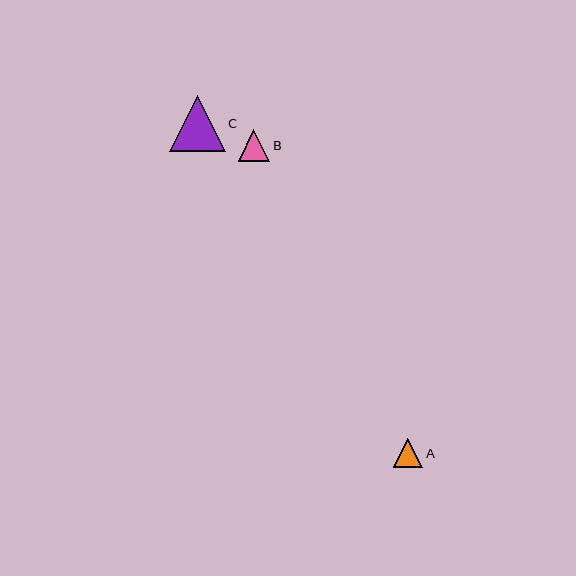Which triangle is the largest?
Triangle C is the largest with a size of approximately 56 pixels.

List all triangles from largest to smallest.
From largest to smallest: C, B, A.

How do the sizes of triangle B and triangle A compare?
Triangle B and triangle A are approximately the same size.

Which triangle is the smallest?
Triangle A is the smallest with a size of approximately 29 pixels.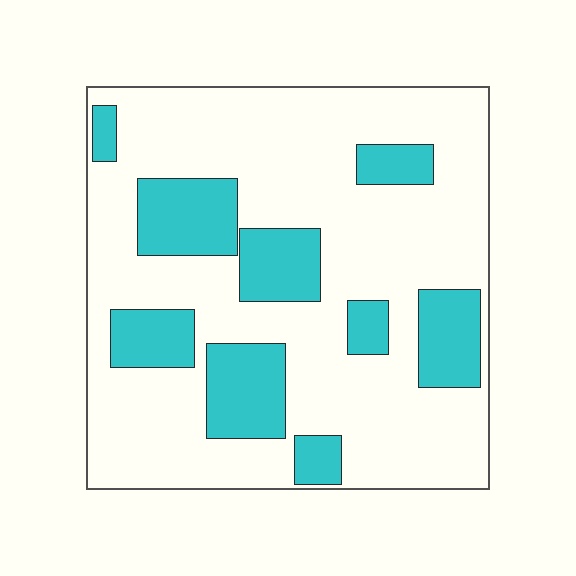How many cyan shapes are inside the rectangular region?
9.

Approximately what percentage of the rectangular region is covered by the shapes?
Approximately 25%.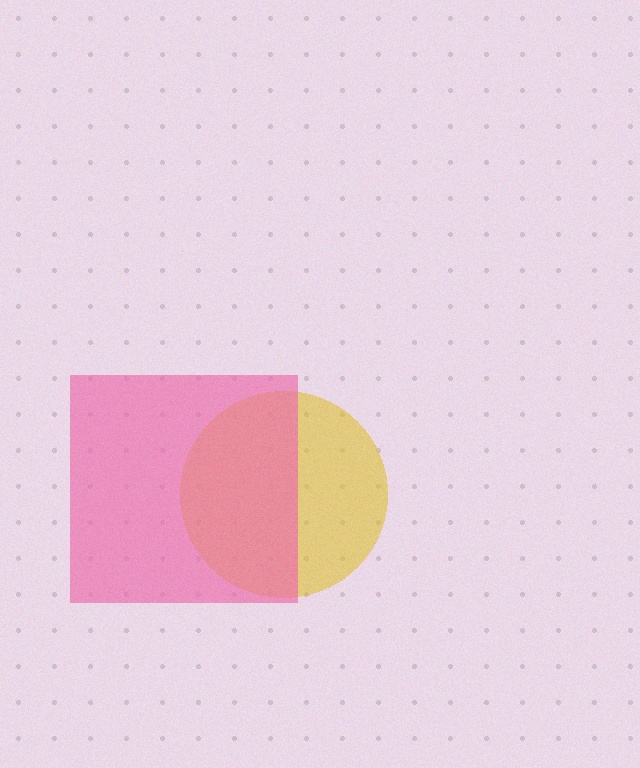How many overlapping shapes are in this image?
There are 2 overlapping shapes in the image.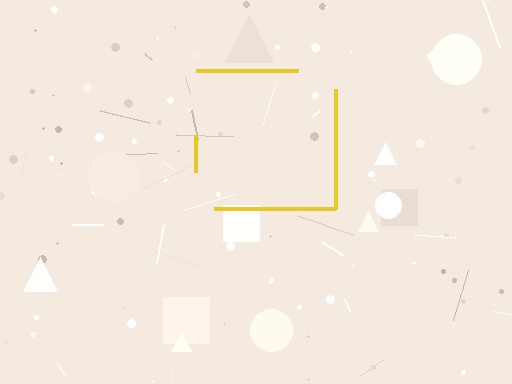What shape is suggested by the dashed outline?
The dashed outline suggests a square.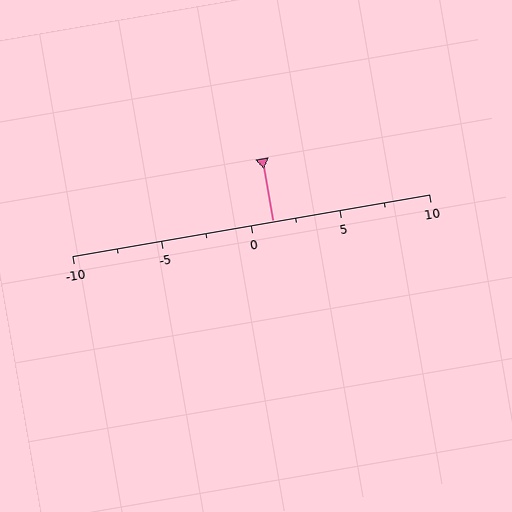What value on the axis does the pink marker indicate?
The marker indicates approximately 1.2.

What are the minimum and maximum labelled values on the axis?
The axis runs from -10 to 10.